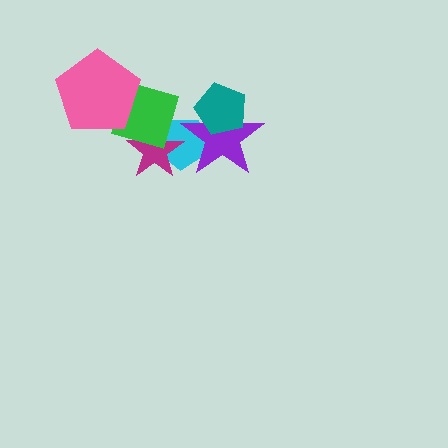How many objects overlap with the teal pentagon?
1 object overlaps with the teal pentagon.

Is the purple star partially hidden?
Yes, it is partially covered by another shape.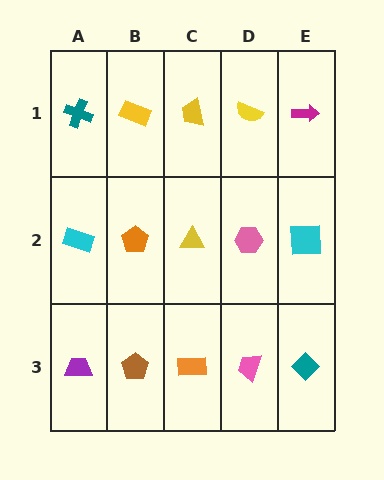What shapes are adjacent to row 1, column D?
A pink hexagon (row 2, column D), a yellow trapezoid (row 1, column C), a magenta arrow (row 1, column E).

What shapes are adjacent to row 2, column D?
A yellow semicircle (row 1, column D), a pink trapezoid (row 3, column D), a yellow triangle (row 2, column C), a cyan square (row 2, column E).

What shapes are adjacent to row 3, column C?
A yellow triangle (row 2, column C), a brown pentagon (row 3, column B), a pink trapezoid (row 3, column D).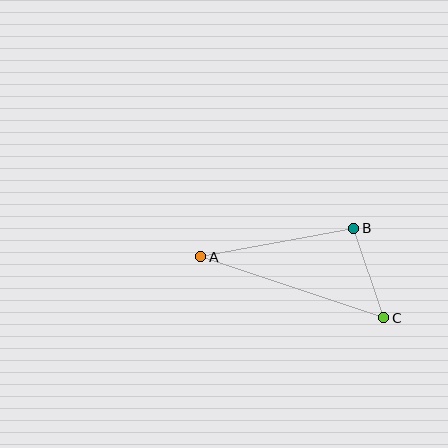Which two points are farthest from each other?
Points A and C are farthest from each other.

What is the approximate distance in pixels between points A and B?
The distance between A and B is approximately 156 pixels.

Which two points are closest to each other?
Points B and C are closest to each other.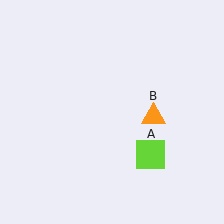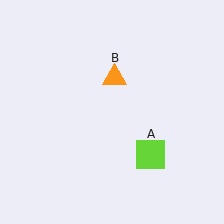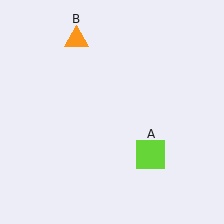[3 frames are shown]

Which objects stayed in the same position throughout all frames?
Lime square (object A) remained stationary.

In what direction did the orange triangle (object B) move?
The orange triangle (object B) moved up and to the left.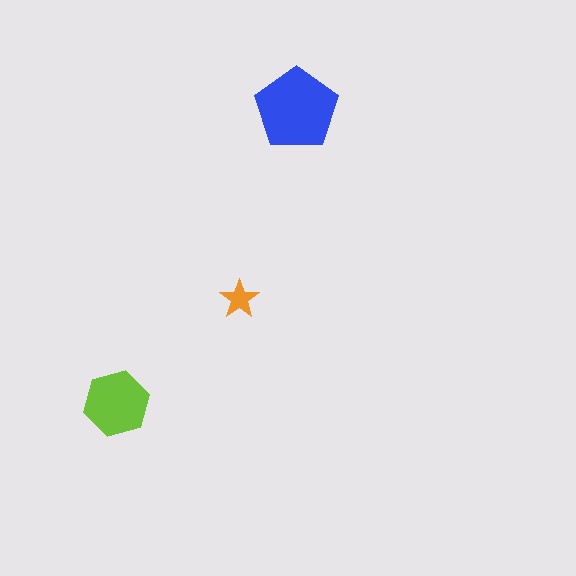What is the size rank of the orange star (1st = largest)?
3rd.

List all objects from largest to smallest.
The blue pentagon, the lime hexagon, the orange star.